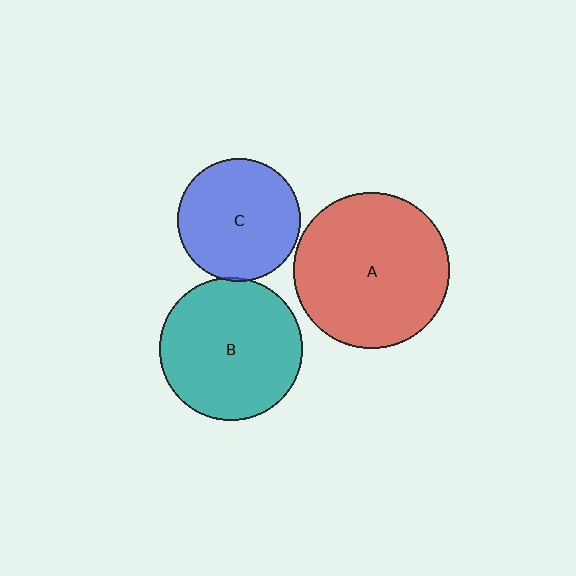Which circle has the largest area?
Circle A (red).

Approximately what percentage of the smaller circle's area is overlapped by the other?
Approximately 5%.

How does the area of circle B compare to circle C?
Approximately 1.3 times.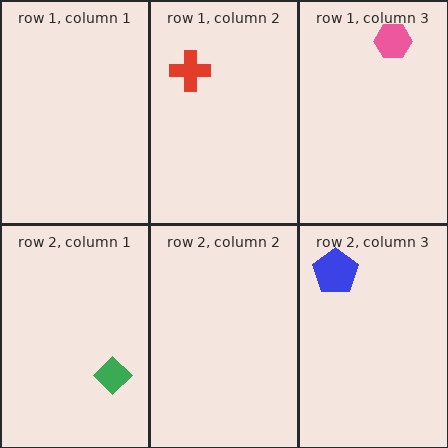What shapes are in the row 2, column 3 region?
The blue pentagon.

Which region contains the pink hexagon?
The row 1, column 3 region.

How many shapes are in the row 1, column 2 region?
1.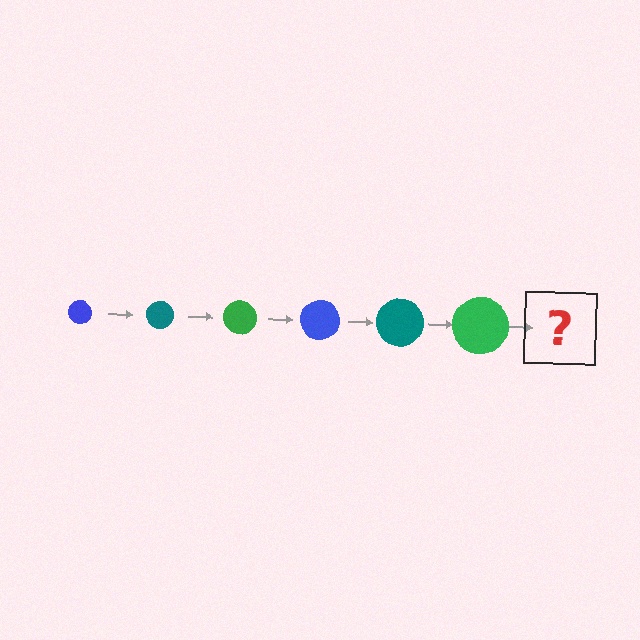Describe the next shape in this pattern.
It should be a blue circle, larger than the previous one.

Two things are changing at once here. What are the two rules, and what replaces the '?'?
The two rules are that the circle grows larger each step and the color cycles through blue, teal, and green. The '?' should be a blue circle, larger than the previous one.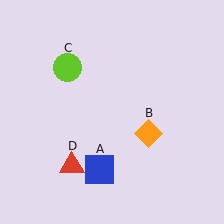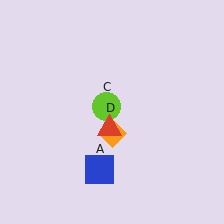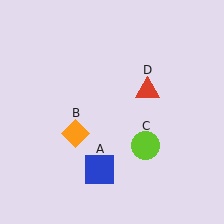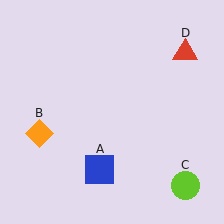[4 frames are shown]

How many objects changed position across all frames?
3 objects changed position: orange diamond (object B), lime circle (object C), red triangle (object D).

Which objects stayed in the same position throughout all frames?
Blue square (object A) remained stationary.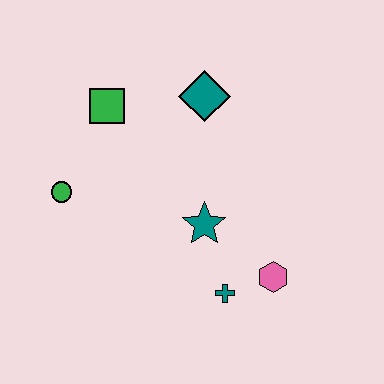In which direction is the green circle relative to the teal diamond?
The green circle is to the left of the teal diamond.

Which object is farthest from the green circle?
The pink hexagon is farthest from the green circle.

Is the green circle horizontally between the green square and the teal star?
No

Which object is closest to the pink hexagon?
The teal cross is closest to the pink hexagon.